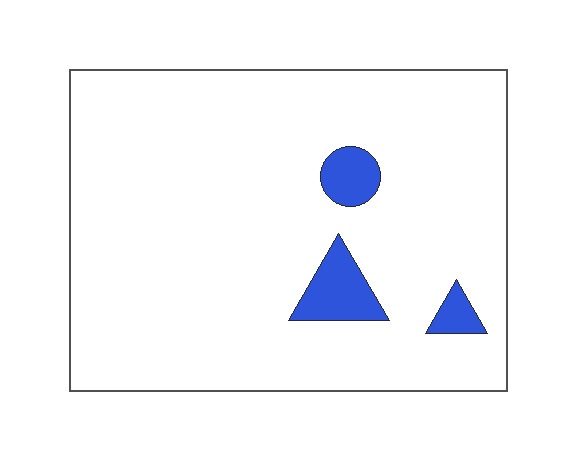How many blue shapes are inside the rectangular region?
3.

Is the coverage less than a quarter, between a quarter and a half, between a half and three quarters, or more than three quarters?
Less than a quarter.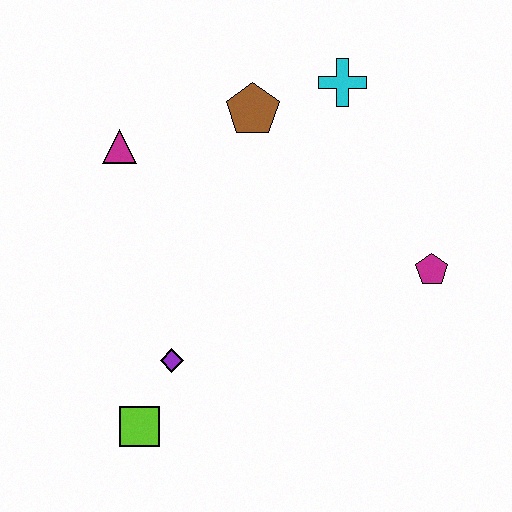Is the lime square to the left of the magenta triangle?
No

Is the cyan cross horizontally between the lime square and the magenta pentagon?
Yes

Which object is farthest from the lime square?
The cyan cross is farthest from the lime square.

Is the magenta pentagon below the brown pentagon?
Yes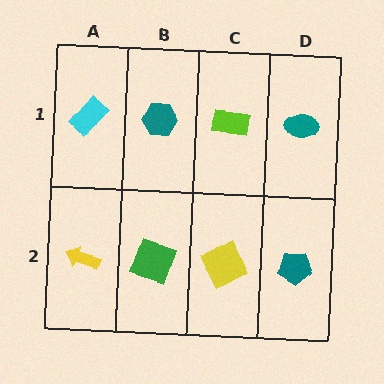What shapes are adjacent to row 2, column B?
A teal hexagon (row 1, column B), a yellow arrow (row 2, column A), a yellow square (row 2, column C).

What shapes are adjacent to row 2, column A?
A cyan rectangle (row 1, column A), a green square (row 2, column B).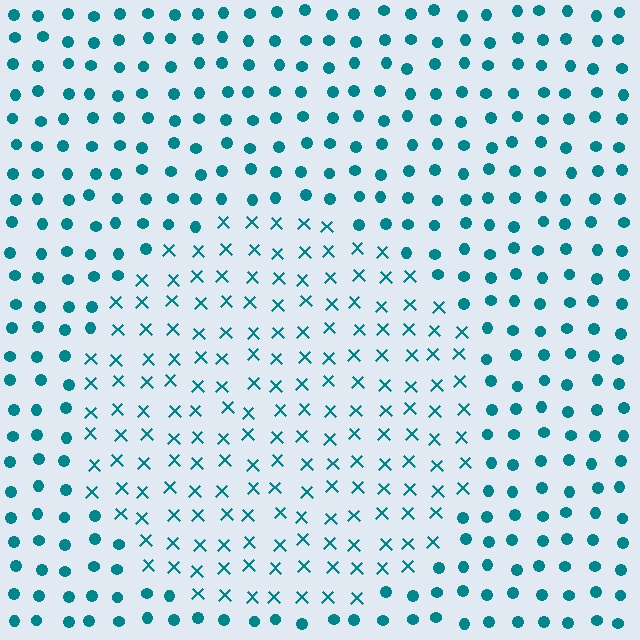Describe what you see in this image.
The image is filled with small teal elements arranged in a uniform grid. A circle-shaped region contains X marks, while the surrounding area contains circles. The boundary is defined purely by the change in element shape.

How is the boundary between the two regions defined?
The boundary is defined by a change in element shape: X marks inside vs. circles outside. All elements share the same color and spacing.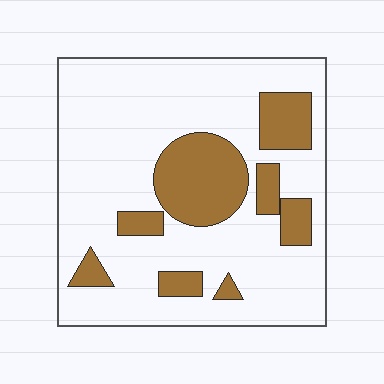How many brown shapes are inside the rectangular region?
8.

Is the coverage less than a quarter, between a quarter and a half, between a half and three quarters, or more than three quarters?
Less than a quarter.